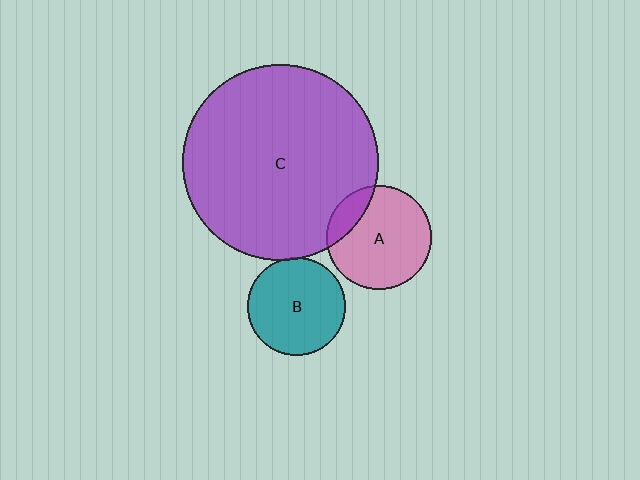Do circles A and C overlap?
Yes.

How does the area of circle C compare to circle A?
Approximately 3.5 times.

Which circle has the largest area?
Circle C (purple).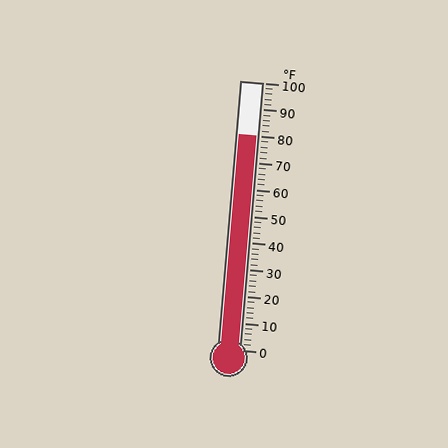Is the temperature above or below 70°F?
The temperature is above 70°F.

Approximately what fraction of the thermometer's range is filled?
The thermometer is filled to approximately 80% of its range.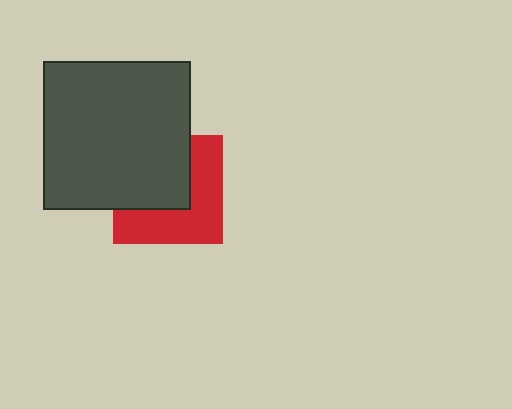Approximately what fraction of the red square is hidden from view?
Roughly 49% of the red square is hidden behind the dark gray square.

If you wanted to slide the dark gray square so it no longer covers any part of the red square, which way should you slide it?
Slide it toward the upper-left — that is the most direct way to separate the two shapes.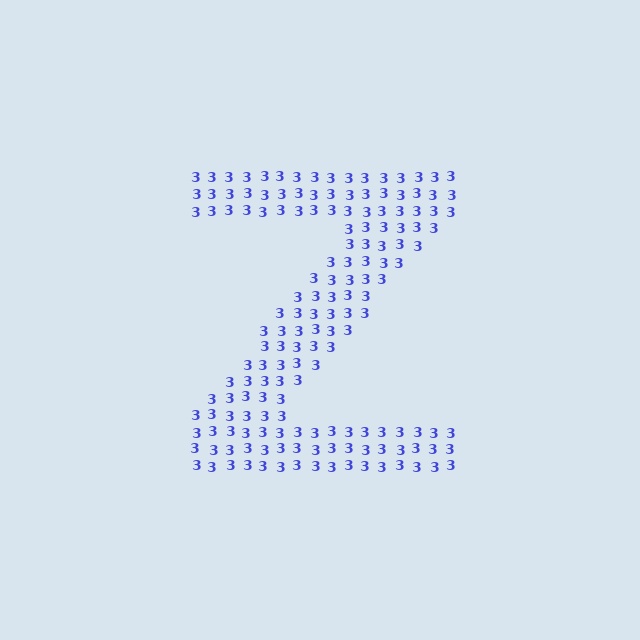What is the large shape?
The large shape is the letter Z.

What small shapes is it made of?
It is made of small digit 3's.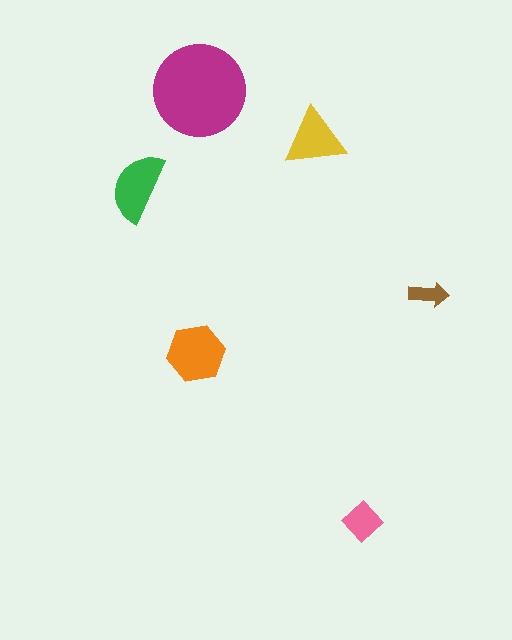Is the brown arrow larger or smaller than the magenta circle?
Smaller.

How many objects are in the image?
There are 6 objects in the image.